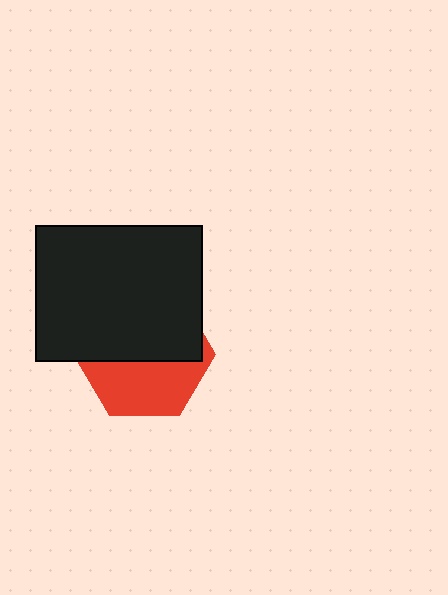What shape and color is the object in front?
The object in front is a black rectangle.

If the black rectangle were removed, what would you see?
You would see the complete red hexagon.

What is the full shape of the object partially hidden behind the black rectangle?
The partially hidden object is a red hexagon.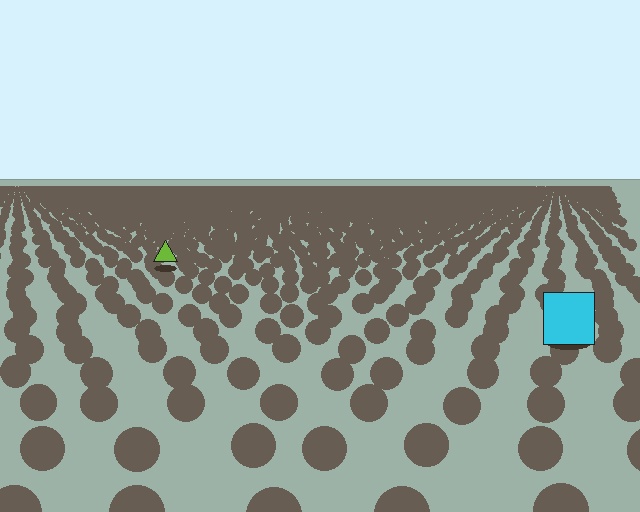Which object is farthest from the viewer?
The lime triangle is farthest from the viewer. It appears smaller and the ground texture around it is denser.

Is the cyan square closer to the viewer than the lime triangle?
Yes. The cyan square is closer — you can tell from the texture gradient: the ground texture is coarser near it.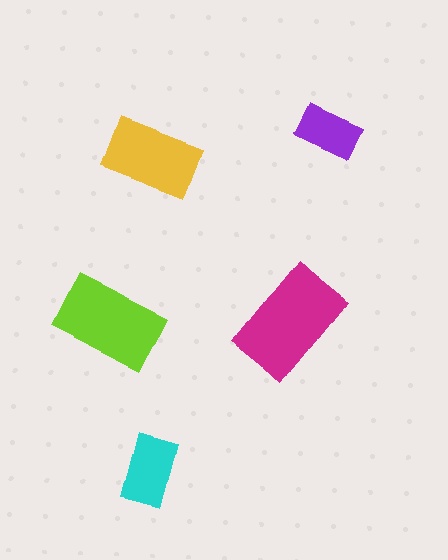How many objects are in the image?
There are 5 objects in the image.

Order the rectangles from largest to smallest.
the magenta one, the lime one, the yellow one, the cyan one, the purple one.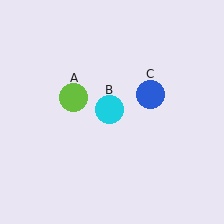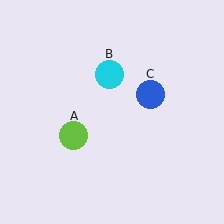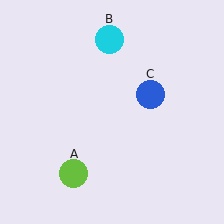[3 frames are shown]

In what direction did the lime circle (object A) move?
The lime circle (object A) moved down.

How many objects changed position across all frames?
2 objects changed position: lime circle (object A), cyan circle (object B).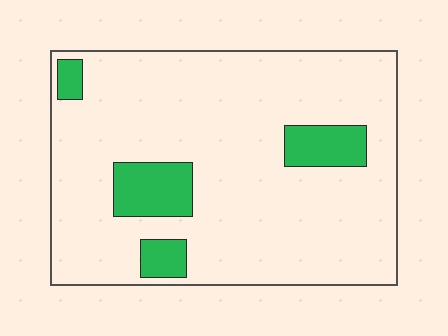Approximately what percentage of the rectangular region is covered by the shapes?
Approximately 15%.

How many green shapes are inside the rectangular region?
4.